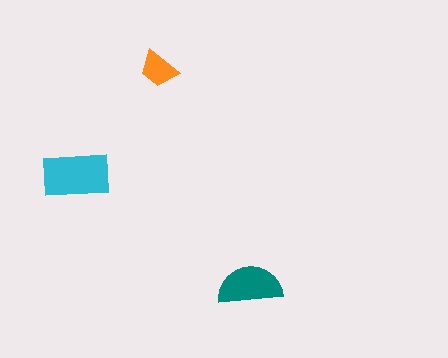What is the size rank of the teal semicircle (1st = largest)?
2nd.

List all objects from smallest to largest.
The orange trapezoid, the teal semicircle, the cyan rectangle.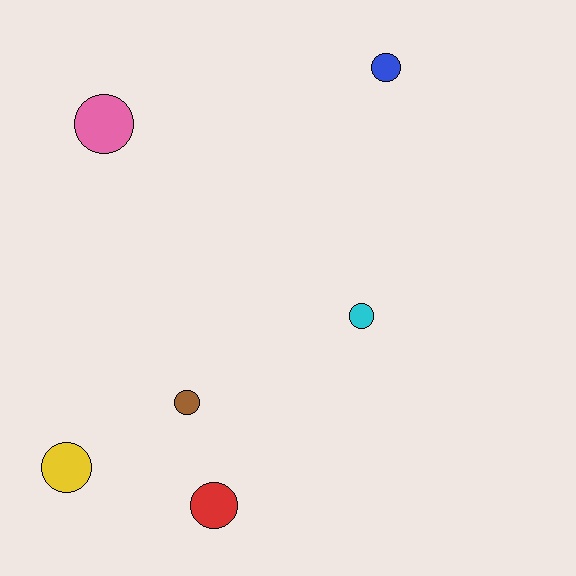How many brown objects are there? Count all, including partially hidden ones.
There is 1 brown object.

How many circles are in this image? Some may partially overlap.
There are 6 circles.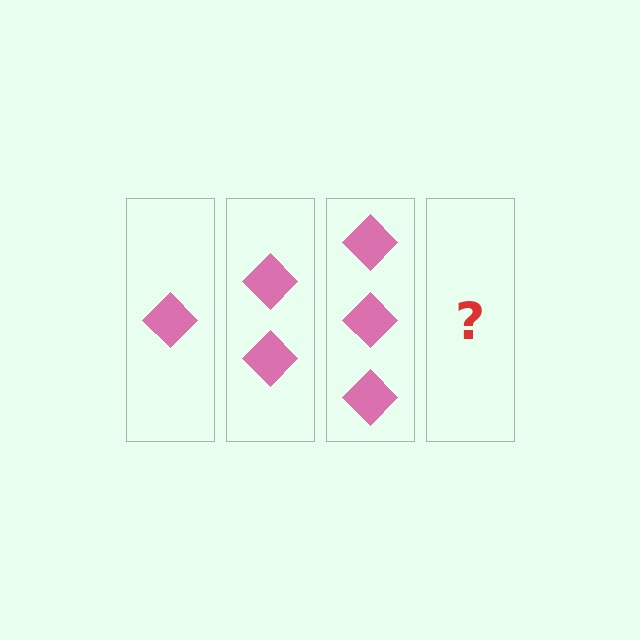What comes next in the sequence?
The next element should be 4 diamonds.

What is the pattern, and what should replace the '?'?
The pattern is that each step adds one more diamond. The '?' should be 4 diamonds.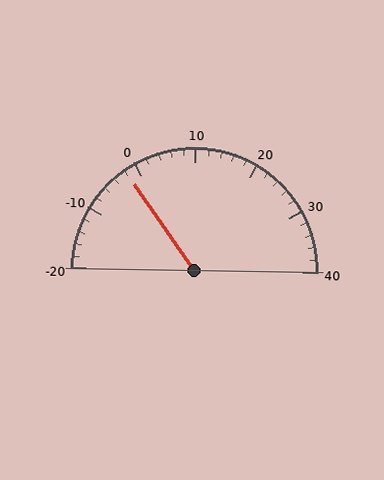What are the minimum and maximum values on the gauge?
The gauge ranges from -20 to 40.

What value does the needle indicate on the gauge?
The needle indicates approximately -2.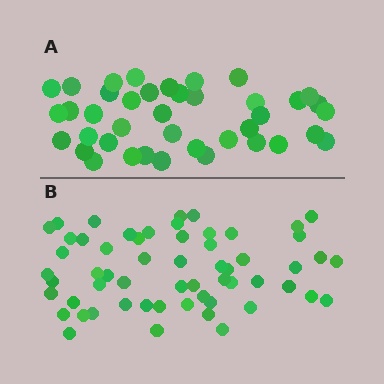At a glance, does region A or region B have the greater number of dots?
Region B (the bottom region) has more dots.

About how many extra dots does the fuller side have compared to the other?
Region B has approximately 20 more dots than region A.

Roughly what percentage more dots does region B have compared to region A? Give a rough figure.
About 45% more.